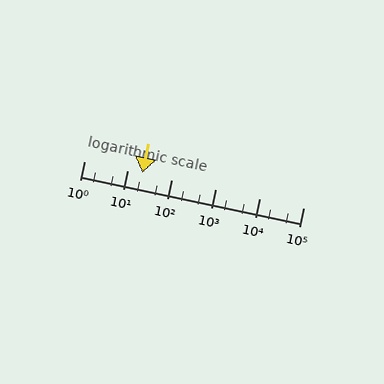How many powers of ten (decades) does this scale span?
The scale spans 5 decades, from 1 to 100000.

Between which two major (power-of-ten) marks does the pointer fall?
The pointer is between 10 and 100.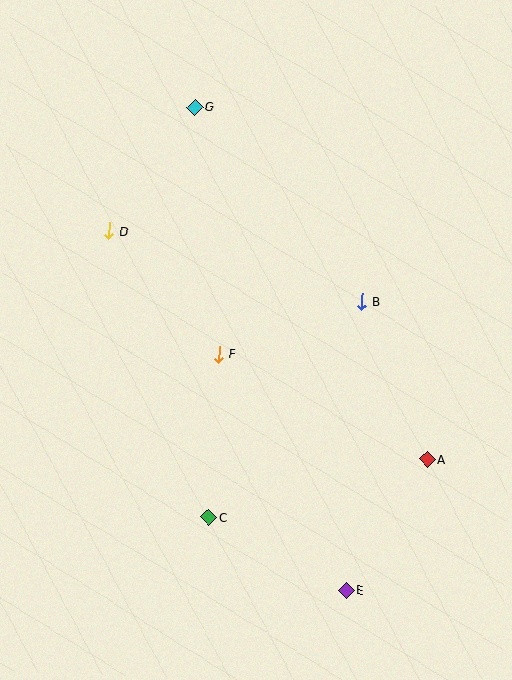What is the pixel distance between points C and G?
The distance between C and G is 410 pixels.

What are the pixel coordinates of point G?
Point G is at (195, 107).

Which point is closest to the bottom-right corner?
Point E is closest to the bottom-right corner.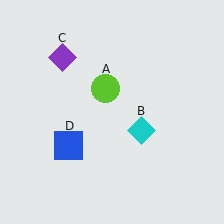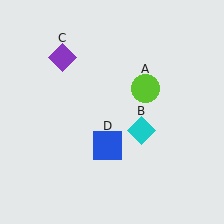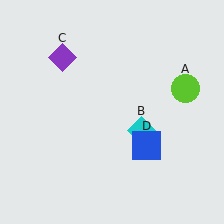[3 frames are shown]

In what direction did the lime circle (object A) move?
The lime circle (object A) moved right.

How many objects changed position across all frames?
2 objects changed position: lime circle (object A), blue square (object D).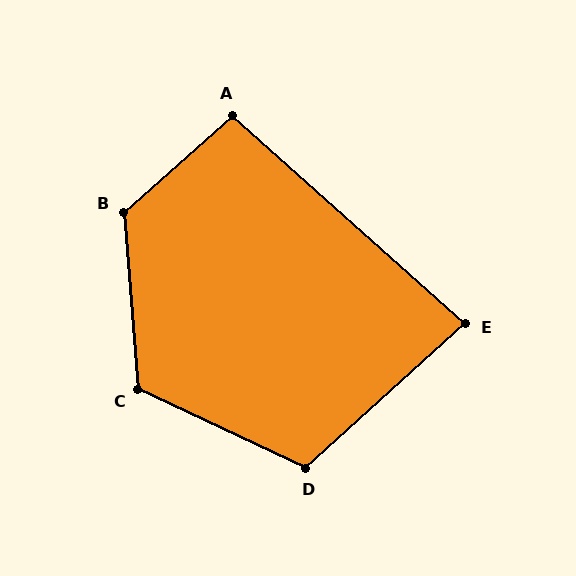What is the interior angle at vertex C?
Approximately 120 degrees (obtuse).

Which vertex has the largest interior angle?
B, at approximately 127 degrees.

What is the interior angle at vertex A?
Approximately 97 degrees (obtuse).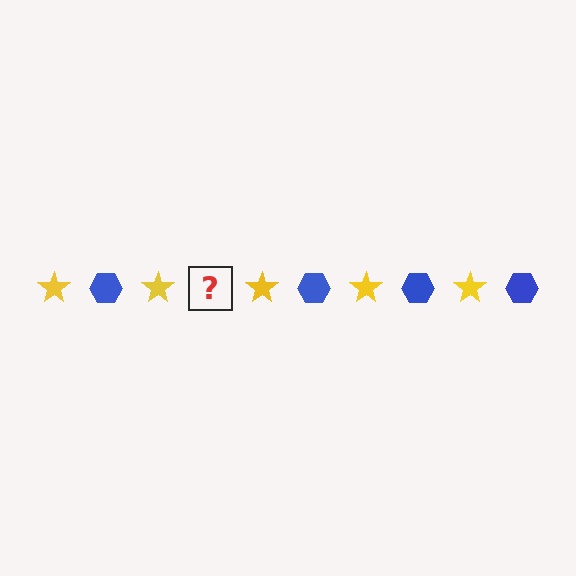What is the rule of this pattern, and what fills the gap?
The rule is that the pattern alternates between yellow star and blue hexagon. The gap should be filled with a blue hexagon.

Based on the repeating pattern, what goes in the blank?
The blank should be a blue hexagon.